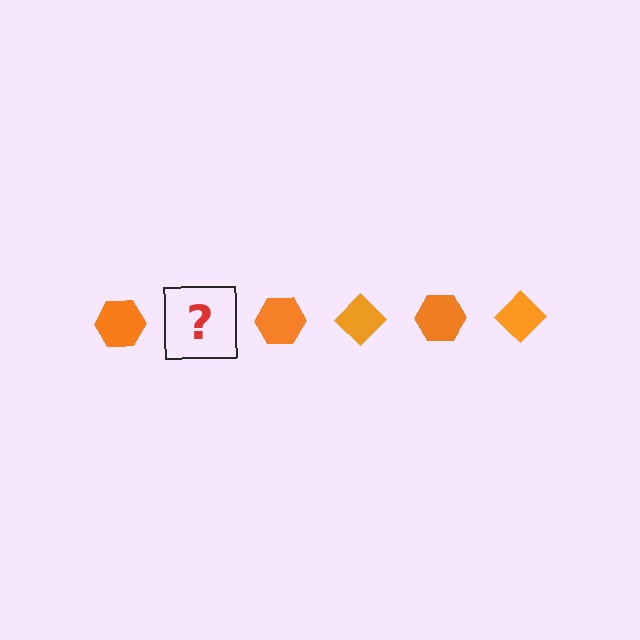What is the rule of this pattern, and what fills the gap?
The rule is that the pattern cycles through hexagon, diamond shapes in orange. The gap should be filled with an orange diamond.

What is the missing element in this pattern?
The missing element is an orange diamond.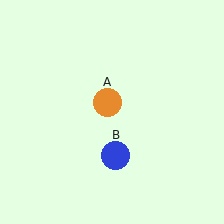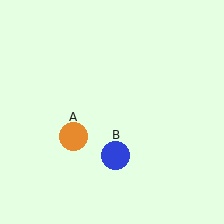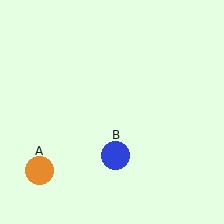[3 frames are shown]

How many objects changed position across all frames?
1 object changed position: orange circle (object A).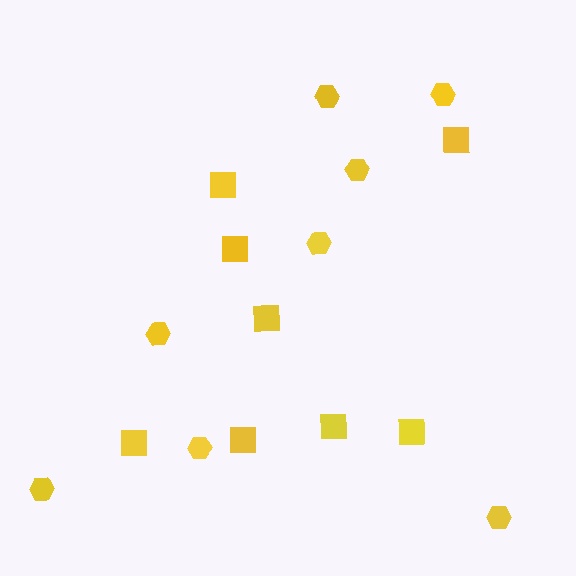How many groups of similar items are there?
There are 2 groups: one group of squares (8) and one group of hexagons (8).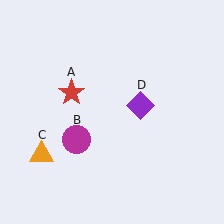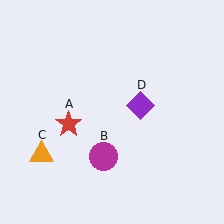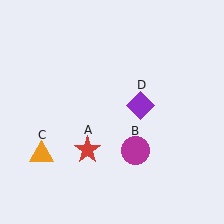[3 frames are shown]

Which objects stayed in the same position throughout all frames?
Orange triangle (object C) and purple diamond (object D) remained stationary.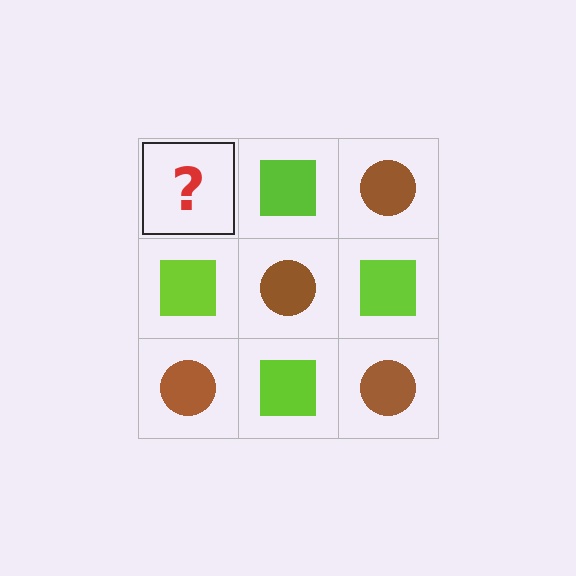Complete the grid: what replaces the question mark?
The question mark should be replaced with a brown circle.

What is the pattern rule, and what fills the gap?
The rule is that it alternates brown circle and lime square in a checkerboard pattern. The gap should be filled with a brown circle.